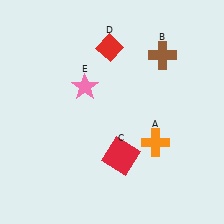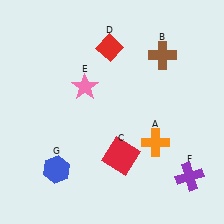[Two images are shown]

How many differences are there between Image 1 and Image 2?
There are 2 differences between the two images.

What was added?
A purple cross (F), a blue hexagon (G) were added in Image 2.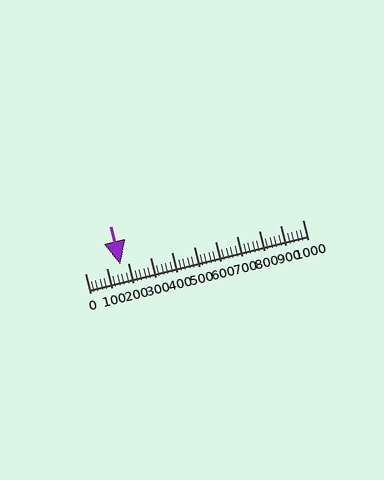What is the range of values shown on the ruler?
The ruler shows values from 0 to 1000.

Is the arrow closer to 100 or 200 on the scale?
The arrow is closer to 200.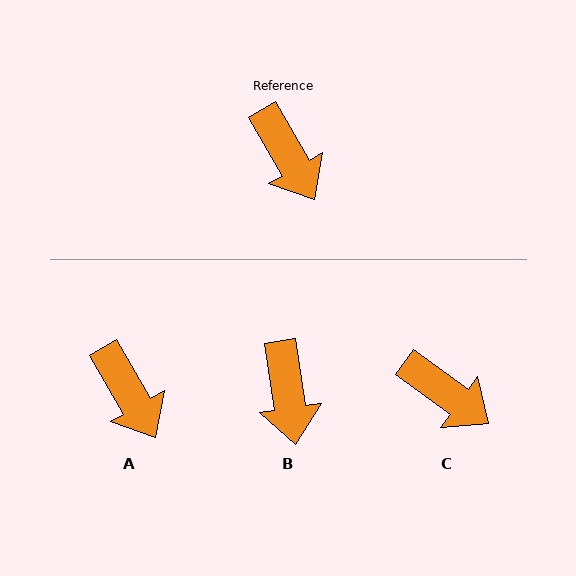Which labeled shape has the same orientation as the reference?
A.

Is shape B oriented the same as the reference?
No, it is off by about 22 degrees.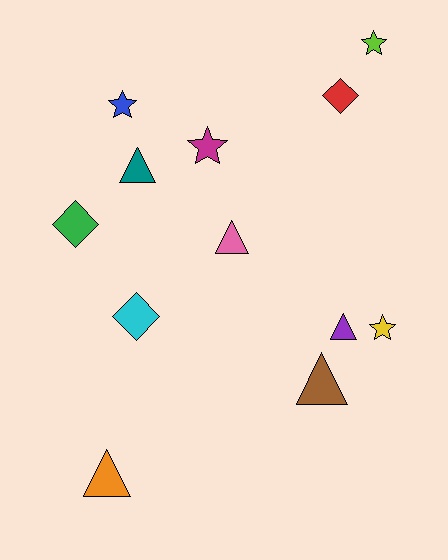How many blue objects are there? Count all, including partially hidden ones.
There is 1 blue object.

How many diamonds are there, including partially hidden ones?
There are 3 diamonds.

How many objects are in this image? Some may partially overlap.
There are 12 objects.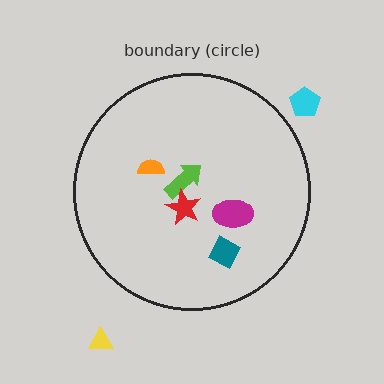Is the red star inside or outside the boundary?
Inside.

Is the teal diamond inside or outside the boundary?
Inside.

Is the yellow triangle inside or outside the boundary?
Outside.